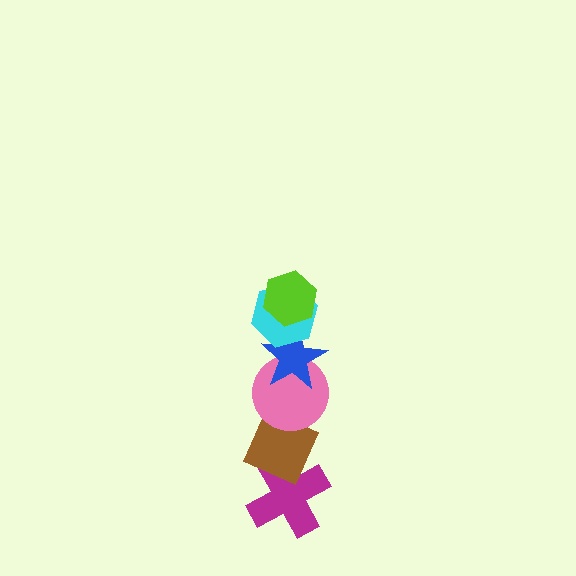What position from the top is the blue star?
The blue star is 3rd from the top.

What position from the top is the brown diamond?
The brown diamond is 5th from the top.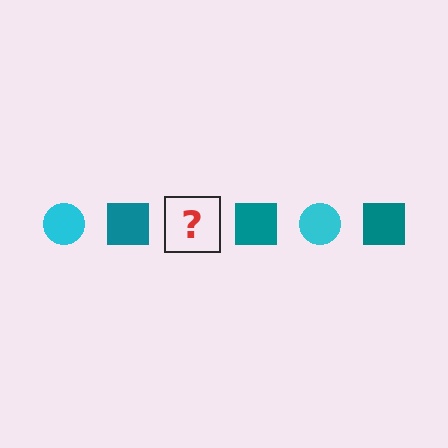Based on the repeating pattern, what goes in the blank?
The blank should be a cyan circle.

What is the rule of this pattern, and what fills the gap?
The rule is that the pattern alternates between cyan circle and teal square. The gap should be filled with a cyan circle.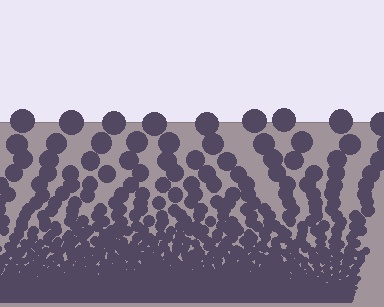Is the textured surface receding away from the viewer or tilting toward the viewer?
The surface appears to tilt toward the viewer. Texture elements get larger and sparser toward the top.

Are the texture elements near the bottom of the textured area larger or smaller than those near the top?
Smaller. The gradient is inverted — elements near the bottom are smaller and denser.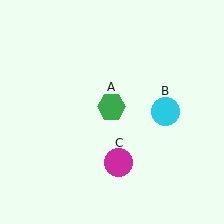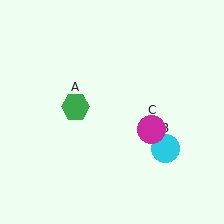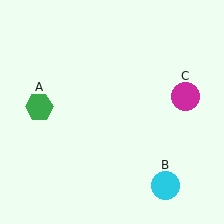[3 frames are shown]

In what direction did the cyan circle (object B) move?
The cyan circle (object B) moved down.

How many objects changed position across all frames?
3 objects changed position: green hexagon (object A), cyan circle (object B), magenta circle (object C).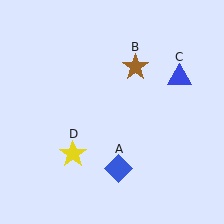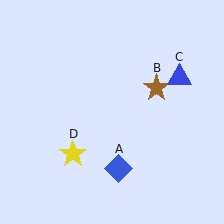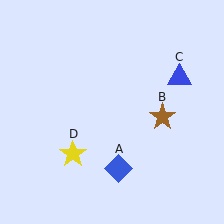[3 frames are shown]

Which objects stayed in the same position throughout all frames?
Blue diamond (object A) and blue triangle (object C) and yellow star (object D) remained stationary.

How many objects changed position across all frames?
1 object changed position: brown star (object B).